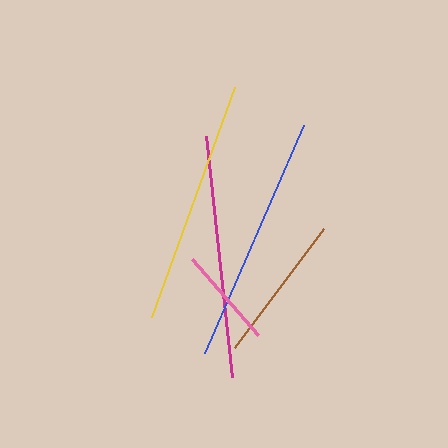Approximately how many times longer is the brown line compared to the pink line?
The brown line is approximately 1.5 times the length of the pink line.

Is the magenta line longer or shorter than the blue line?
The blue line is longer than the magenta line.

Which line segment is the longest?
The blue line is the longest at approximately 249 pixels.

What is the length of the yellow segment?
The yellow segment is approximately 245 pixels long.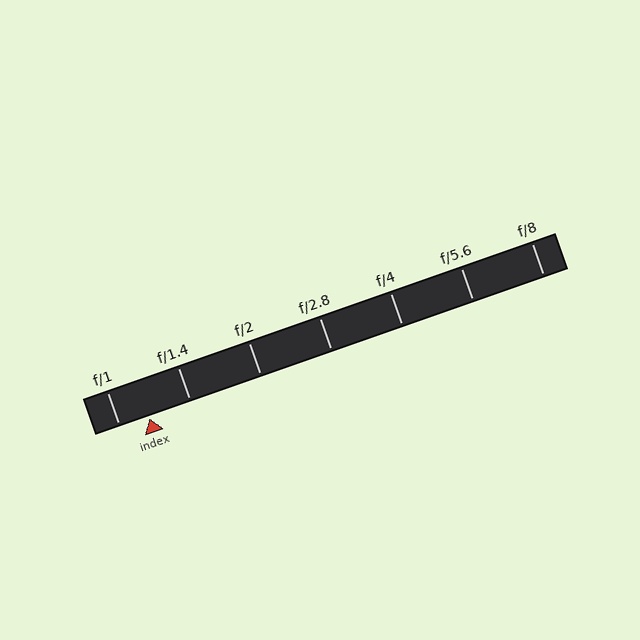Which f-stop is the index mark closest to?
The index mark is closest to f/1.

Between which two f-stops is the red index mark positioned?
The index mark is between f/1 and f/1.4.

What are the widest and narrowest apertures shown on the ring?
The widest aperture shown is f/1 and the narrowest is f/8.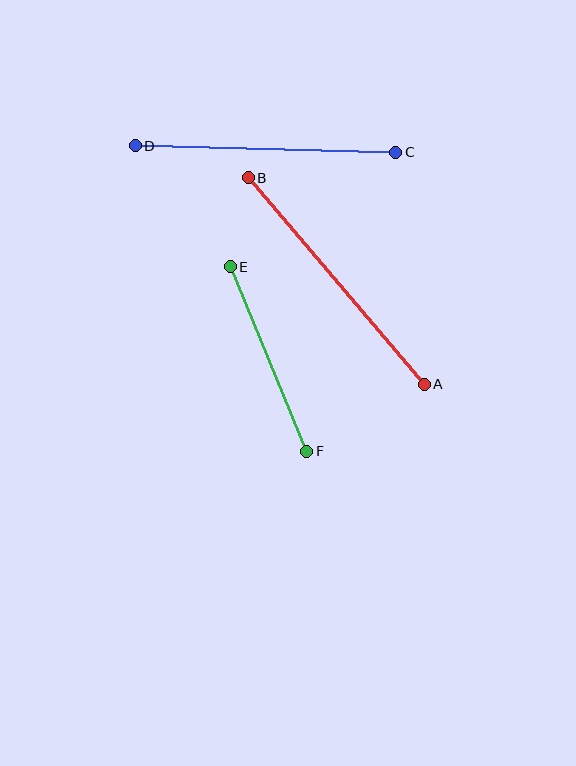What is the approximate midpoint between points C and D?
The midpoint is at approximately (266, 149) pixels.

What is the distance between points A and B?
The distance is approximately 271 pixels.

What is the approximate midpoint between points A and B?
The midpoint is at approximately (336, 281) pixels.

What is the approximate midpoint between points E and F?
The midpoint is at approximately (269, 359) pixels.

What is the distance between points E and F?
The distance is approximately 200 pixels.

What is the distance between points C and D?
The distance is approximately 260 pixels.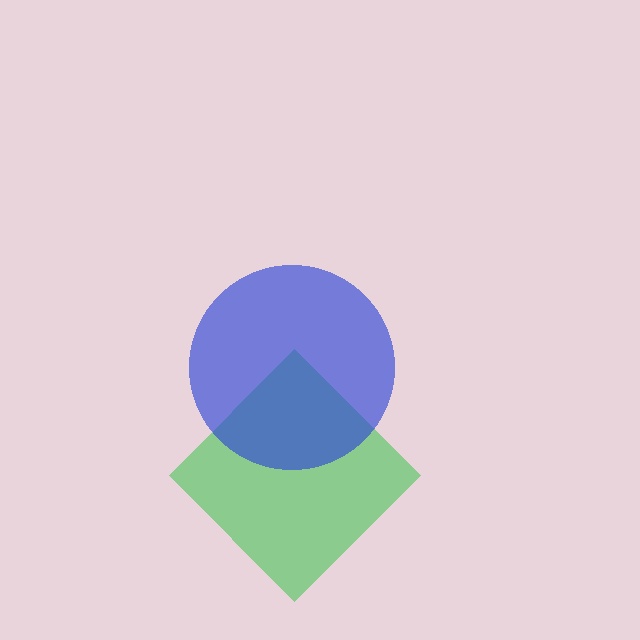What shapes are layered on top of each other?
The layered shapes are: a green diamond, a blue circle.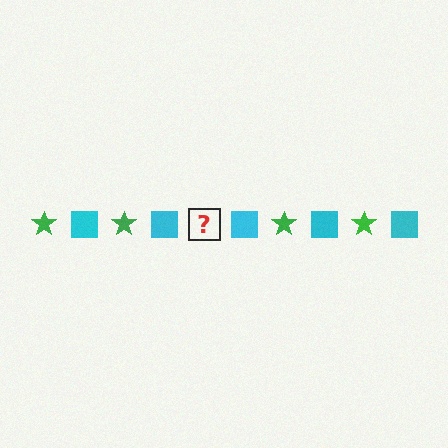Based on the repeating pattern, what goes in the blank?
The blank should be a green star.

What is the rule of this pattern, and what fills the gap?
The rule is that the pattern alternates between green star and cyan square. The gap should be filled with a green star.